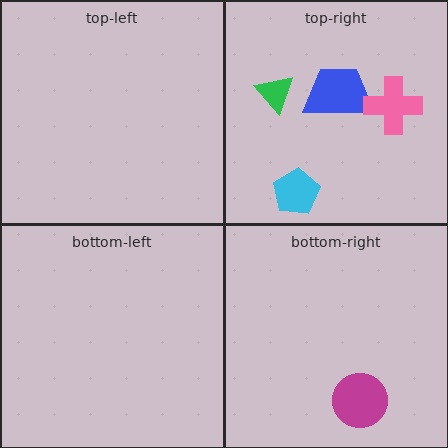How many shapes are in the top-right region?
4.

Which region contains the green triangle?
The top-right region.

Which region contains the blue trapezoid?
The top-right region.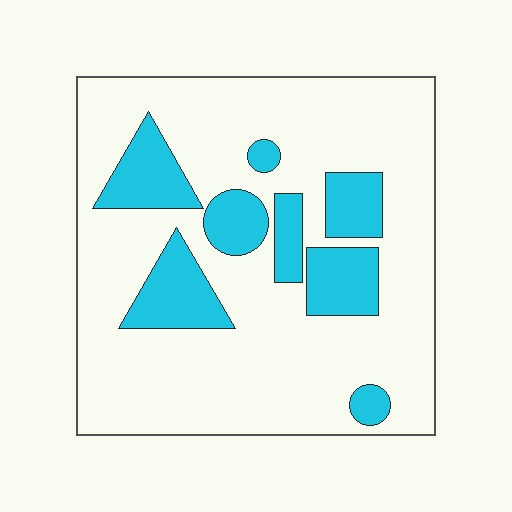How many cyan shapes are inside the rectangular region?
8.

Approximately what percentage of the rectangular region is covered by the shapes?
Approximately 20%.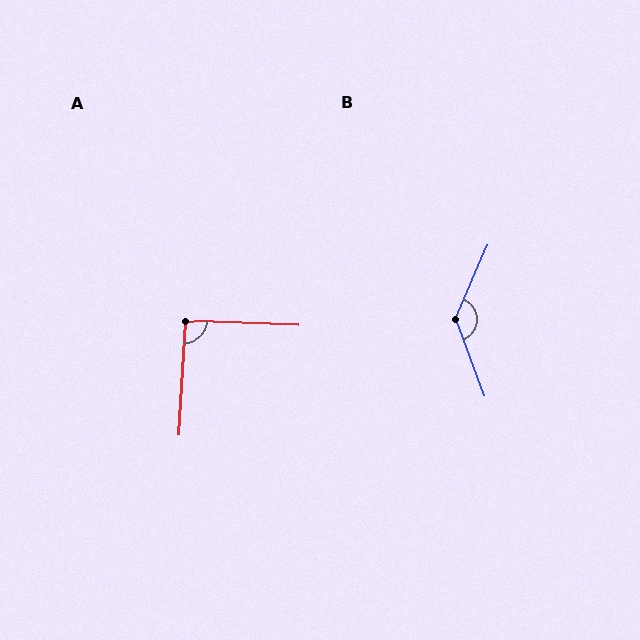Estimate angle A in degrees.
Approximately 91 degrees.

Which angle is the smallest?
A, at approximately 91 degrees.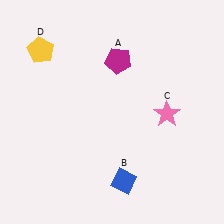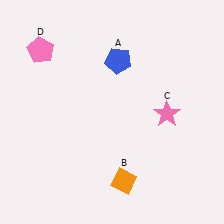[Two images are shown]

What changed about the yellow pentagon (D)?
In Image 1, D is yellow. In Image 2, it changed to pink.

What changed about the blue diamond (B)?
In Image 1, B is blue. In Image 2, it changed to orange.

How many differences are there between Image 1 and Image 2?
There are 3 differences between the two images.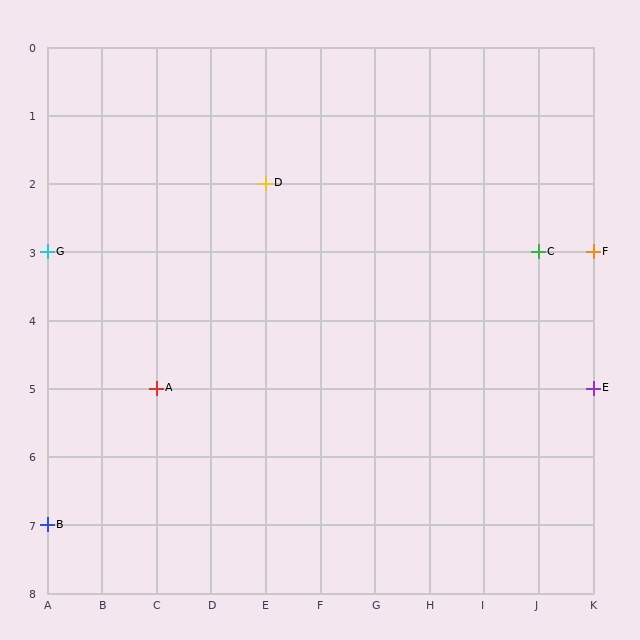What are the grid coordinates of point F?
Point F is at grid coordinates (K, 3).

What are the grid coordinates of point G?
Point G is at grid coordinates (A, 3).